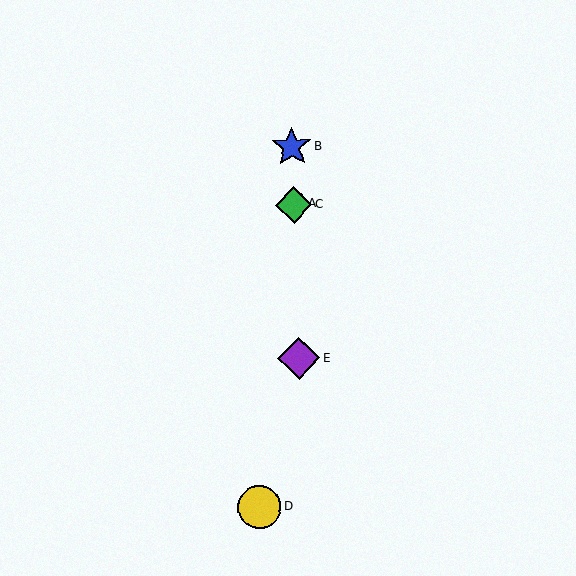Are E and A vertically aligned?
Yes, both are at x≈299.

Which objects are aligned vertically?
Objects A, B, C, E are aligned vertically.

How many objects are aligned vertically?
4 objects (A, B, C, E) are aligned vertically.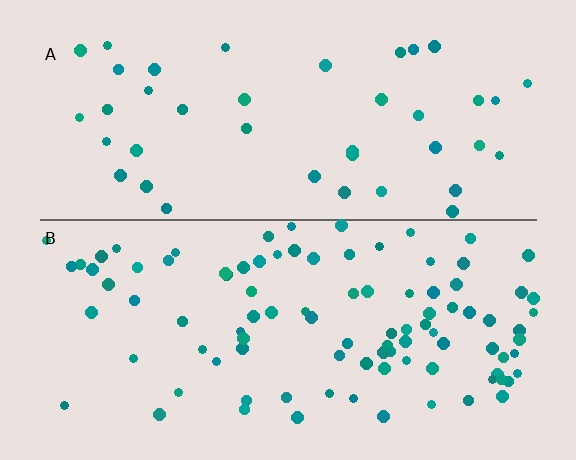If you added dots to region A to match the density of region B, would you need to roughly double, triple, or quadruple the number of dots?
Approximately double.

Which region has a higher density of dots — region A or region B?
B (the bottom).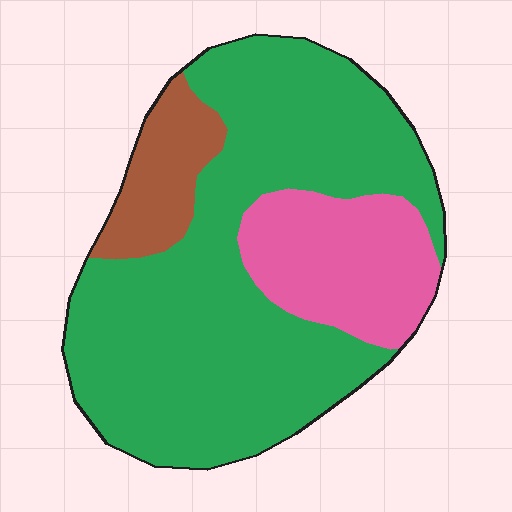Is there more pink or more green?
Green.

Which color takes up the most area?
Green, at roughly 70%.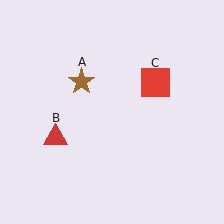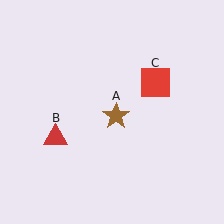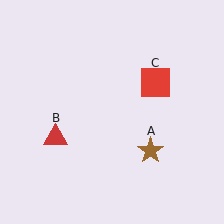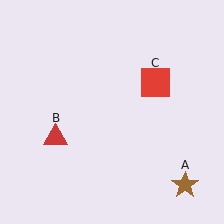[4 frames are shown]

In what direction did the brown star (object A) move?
The brown star (object A) moved down and to the right.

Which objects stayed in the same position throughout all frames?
Red triangle (object B) and red square (object C) remained stationary.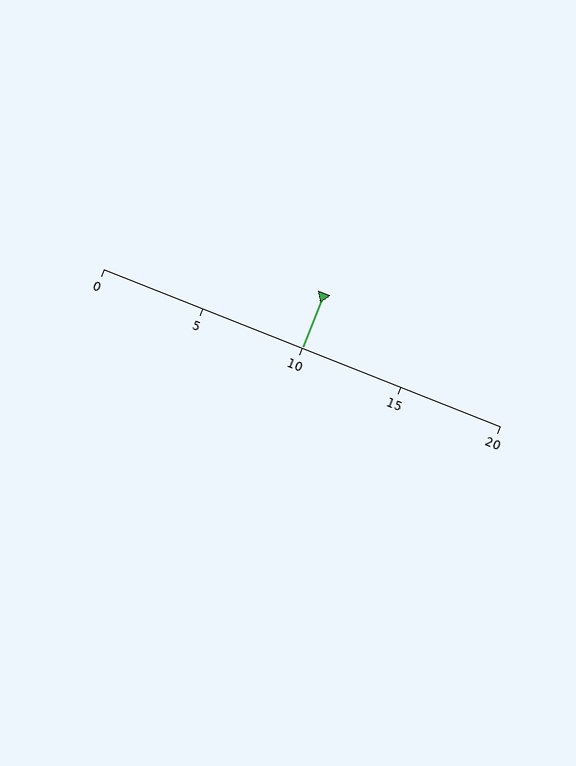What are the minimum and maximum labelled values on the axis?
The axis runs from 0 to 20.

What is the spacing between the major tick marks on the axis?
The major ticks are spaced 5 apart.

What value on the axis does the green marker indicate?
The marker indicates approximately 10.